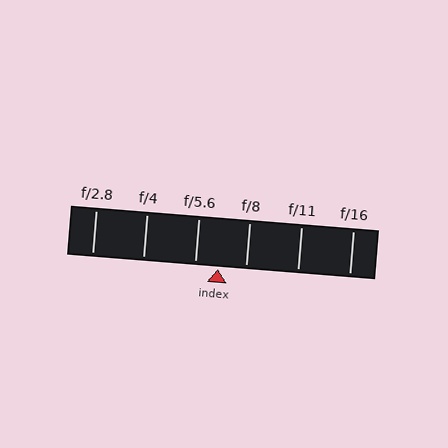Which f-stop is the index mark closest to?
The index mark is closest to f/5.6.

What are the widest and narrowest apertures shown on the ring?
The widest aperture shown is f/2.8 and the narrowest is f/16.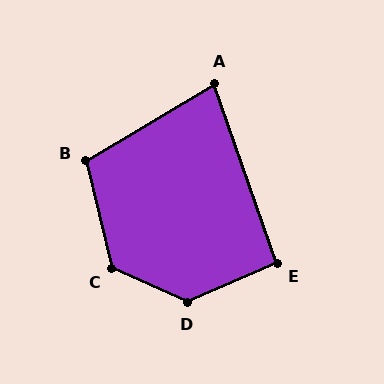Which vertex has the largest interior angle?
D, at approximately 132 degrees.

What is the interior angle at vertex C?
Approximately 128 degrees (obtuse).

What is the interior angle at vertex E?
Approximately 95 degrees (approximately right).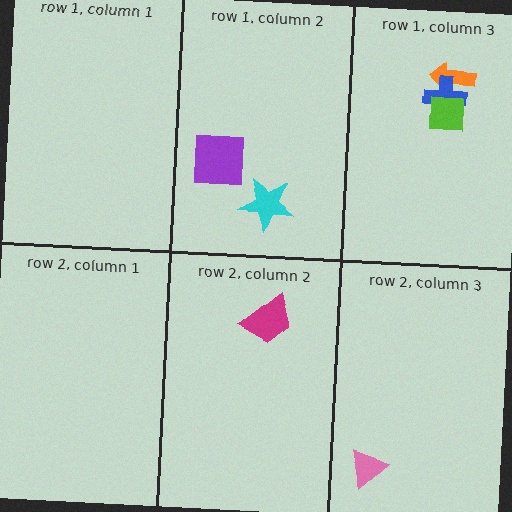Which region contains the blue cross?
The row 1, column 3 region.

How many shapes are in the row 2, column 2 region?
1.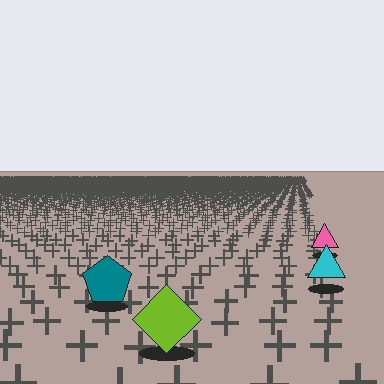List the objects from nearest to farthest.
From nearest to farthest: the lime diamond, the teal pentagon, the cyan triangle, the pink triangle.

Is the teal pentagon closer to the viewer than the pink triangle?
Yes. The teal pentagon is closer — you can tell from the texture gradient: the ground texture is coarser near it.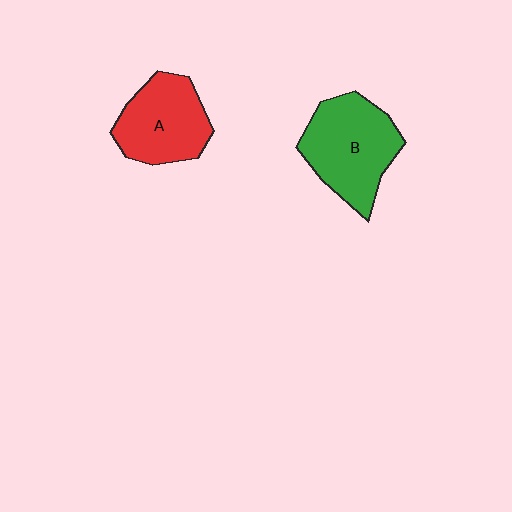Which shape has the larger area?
Shape B (green).